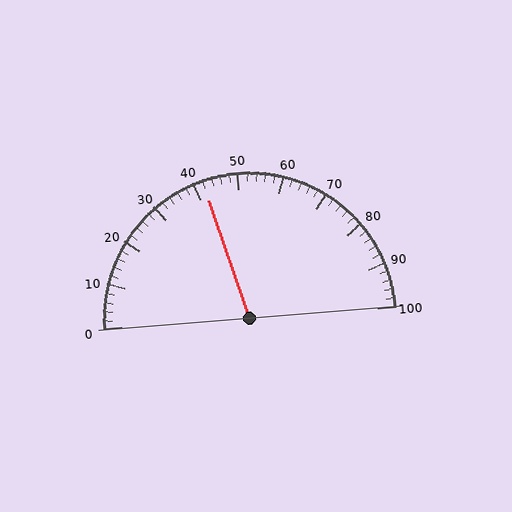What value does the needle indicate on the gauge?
The needle indicates approximately 42.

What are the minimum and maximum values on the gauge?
The gauge ranges from 0 to 100.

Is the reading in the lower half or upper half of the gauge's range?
The reading is in the lower half of the range (0 to 100).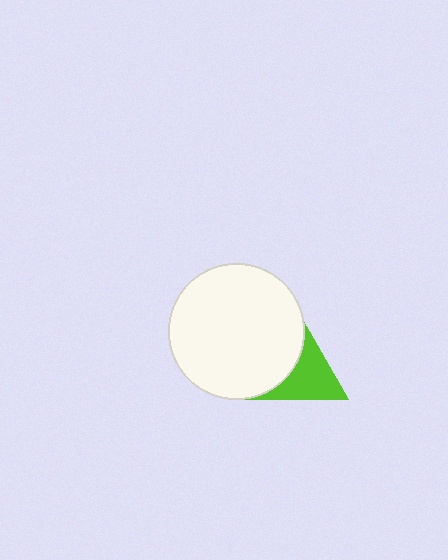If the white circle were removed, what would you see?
You would see the complete lime triangle.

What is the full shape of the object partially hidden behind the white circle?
The partially hidden object is a lime triangle.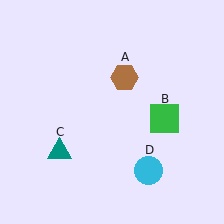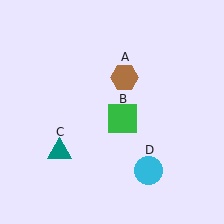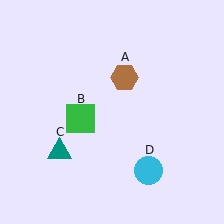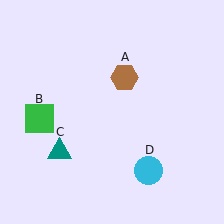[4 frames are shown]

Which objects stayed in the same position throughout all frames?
Brown hexagon (object A) and teal triangle (object C) and cyan circle (object D) remained stationary.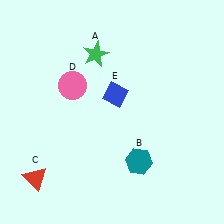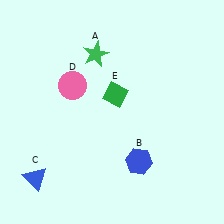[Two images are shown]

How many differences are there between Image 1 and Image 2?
There are 3 differences between the two images.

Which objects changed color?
B changed from teal to blue. C changed from red to blue. E changed from blue to green.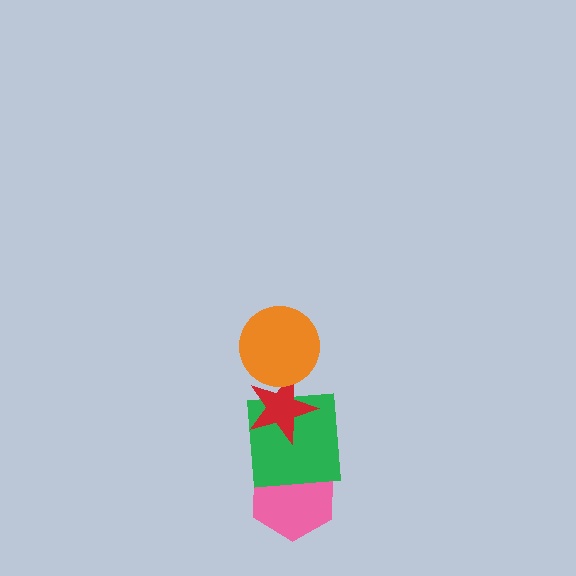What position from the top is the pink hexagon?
The pink hexagon is 4th from the top.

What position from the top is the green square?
The green square is 3rd from the top.